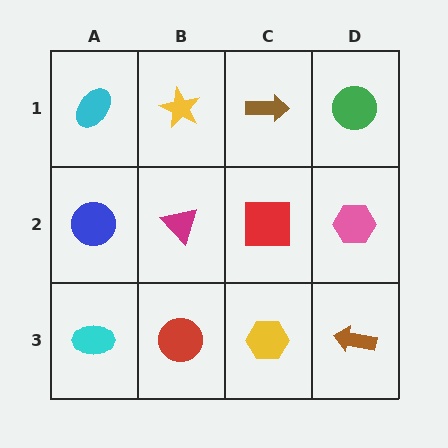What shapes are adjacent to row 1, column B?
A magenta triangle (row 2, column B), a cyan ellipse (row 1, column A), a brown arrow (row 1, column C).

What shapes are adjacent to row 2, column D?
A green circle (row 1, column D), a brown arrow (row 3, column D), a red square (row 2, column C).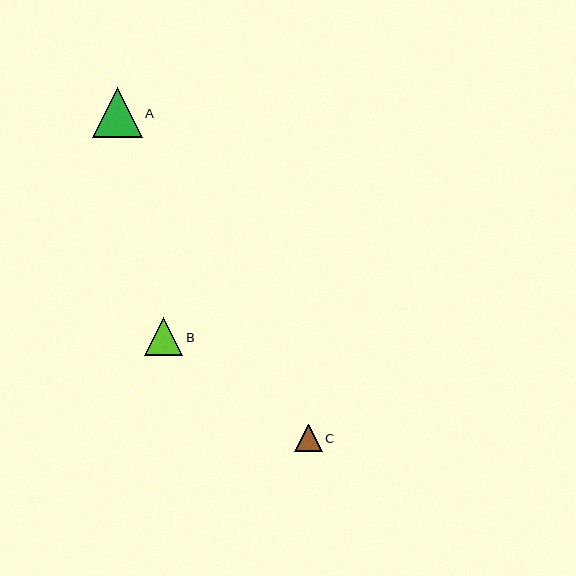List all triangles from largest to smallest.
From largest to smallest: A, B, C.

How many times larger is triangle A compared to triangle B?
Triangle A is approximately 1.3 times the size of triangle B.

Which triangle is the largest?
Triangle A is the largest with a size of approximately 50 pixels.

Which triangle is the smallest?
Triangle C is the smallest with a size of approximately 28 pixels.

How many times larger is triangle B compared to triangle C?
Triangle B is approximately 1.4 times the size of triangle C.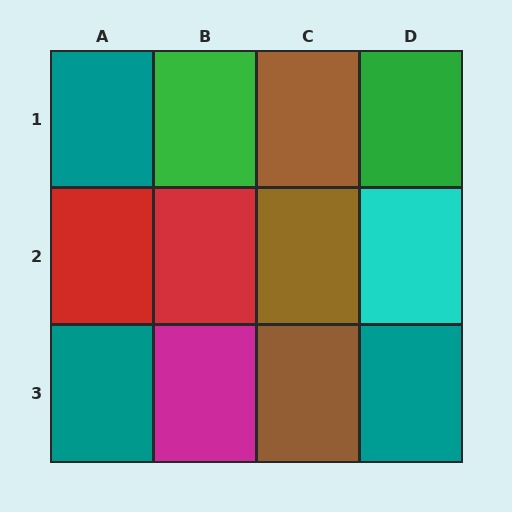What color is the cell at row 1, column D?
Green.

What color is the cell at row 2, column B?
Red.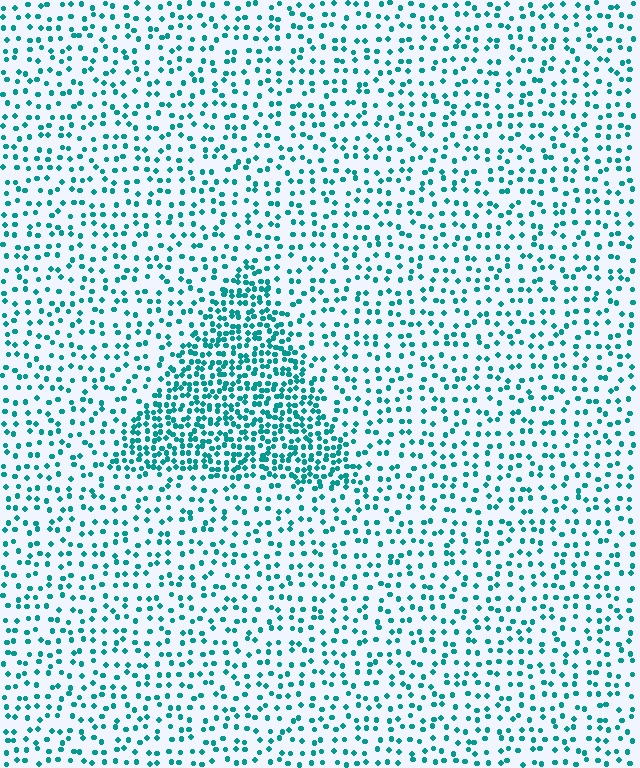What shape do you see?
I see a triangle.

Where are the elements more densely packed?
The elements are more densely packed inside the triangle boundary.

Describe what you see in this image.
The image contains small teal elements arranged at two different densities. A triangle-shaped region is visible where the elements are more densely packed than the surrounding area.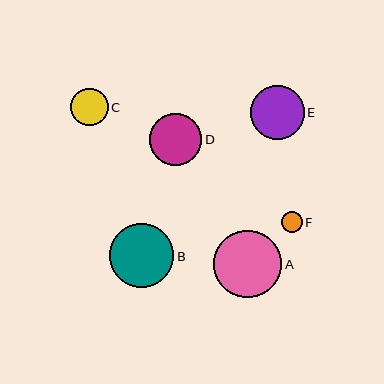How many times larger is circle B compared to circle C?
Circle B is approximately 1.7 times the size of circle C.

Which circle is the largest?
Circle A is the largest with a size of approximately 68 pixels.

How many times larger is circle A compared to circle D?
Circle A is approximately 1.3 times the size of circle D.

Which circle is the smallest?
Circle F is the smallest with a size of approximately 21 pixels.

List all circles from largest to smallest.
From largest to smallest: A, B, E, D, C, F.